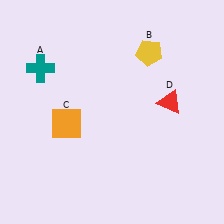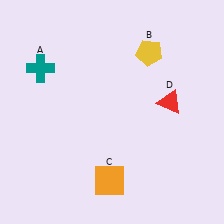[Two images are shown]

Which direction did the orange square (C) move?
The orange square (C) moved down.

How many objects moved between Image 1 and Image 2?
1 object moved between the two images.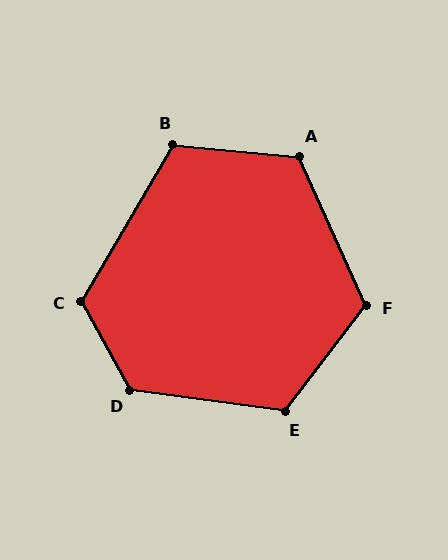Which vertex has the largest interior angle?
D, at approximately 127 degrees.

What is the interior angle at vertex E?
Approximately 120 degrees (obtuse).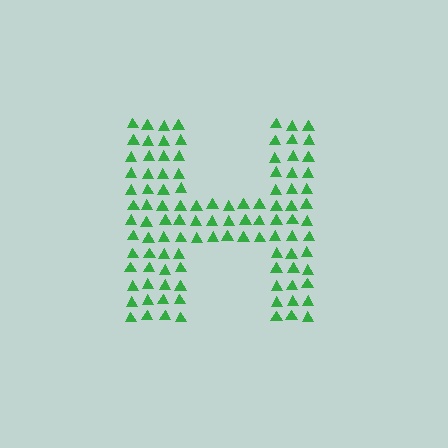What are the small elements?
The small elements are triangles.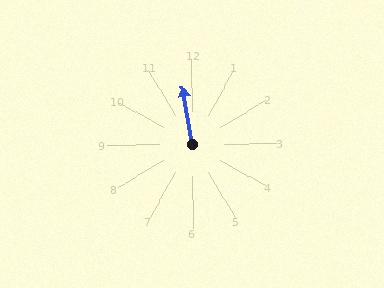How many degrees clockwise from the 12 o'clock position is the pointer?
Approximately 351 degrees.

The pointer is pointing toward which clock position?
Roughly 12 o'clock.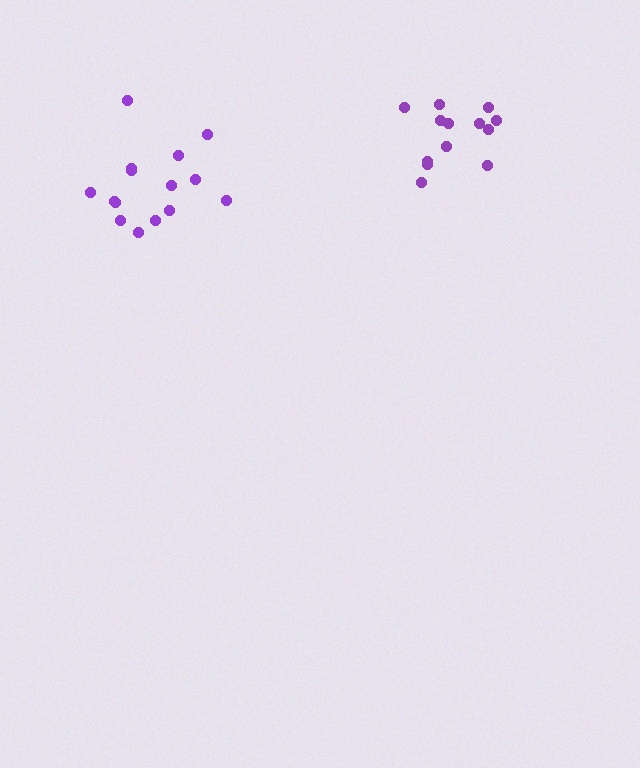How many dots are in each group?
Group 1: 15 dots, Group 2: 13 dots (28 total).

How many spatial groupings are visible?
There are 2 spatial groupings.